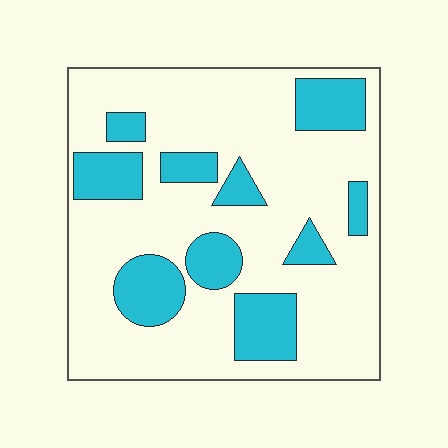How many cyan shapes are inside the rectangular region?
10.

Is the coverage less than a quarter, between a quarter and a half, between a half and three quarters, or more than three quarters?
Between a quarter and a half.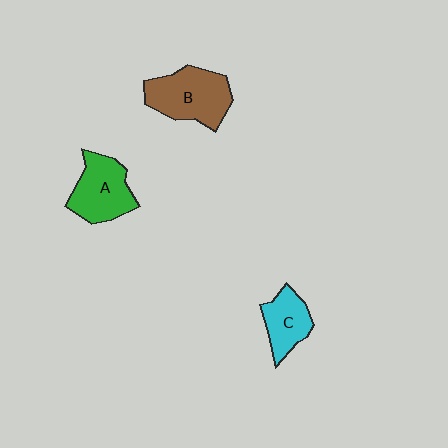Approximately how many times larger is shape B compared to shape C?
Approximately 1.6 times.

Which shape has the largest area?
Shape B (brown).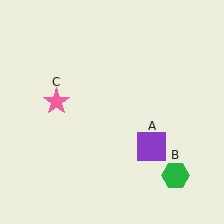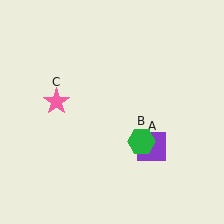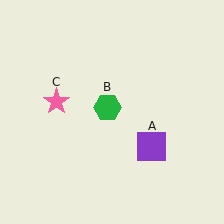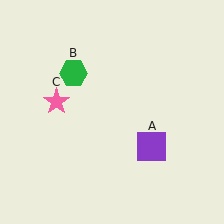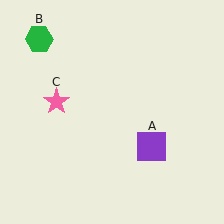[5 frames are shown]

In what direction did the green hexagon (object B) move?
The green hexagon (object B) moved up and to the left.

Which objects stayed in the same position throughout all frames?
Purple square (object A) and pink star (object C) remained stationary.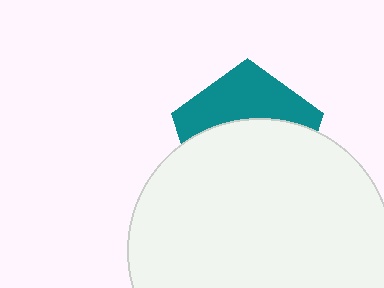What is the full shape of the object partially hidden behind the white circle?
The partially hidden object is a teal pentagon.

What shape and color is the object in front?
The object in front is a white circle.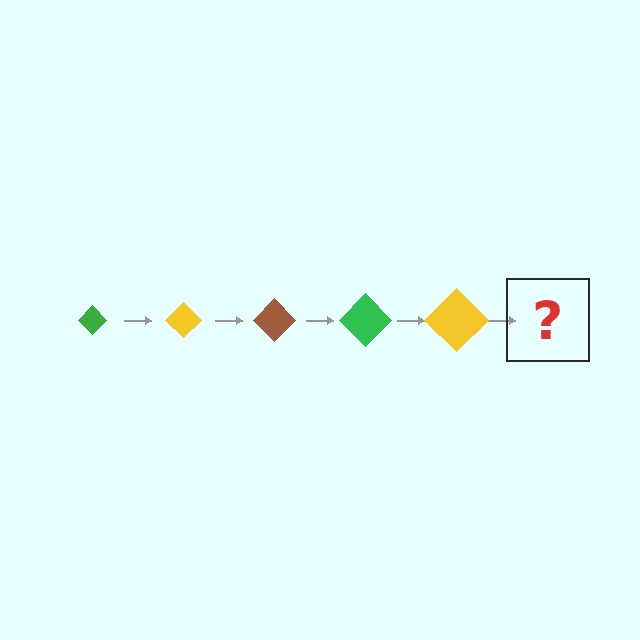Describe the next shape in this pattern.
It should be a brown diamond, larger than the previous one.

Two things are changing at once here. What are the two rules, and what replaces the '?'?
The two rules are that the diamond grows larger each step and the color cycles through green, yellow, and brown. The '?' should be a brown diamond, larger than the previous one.